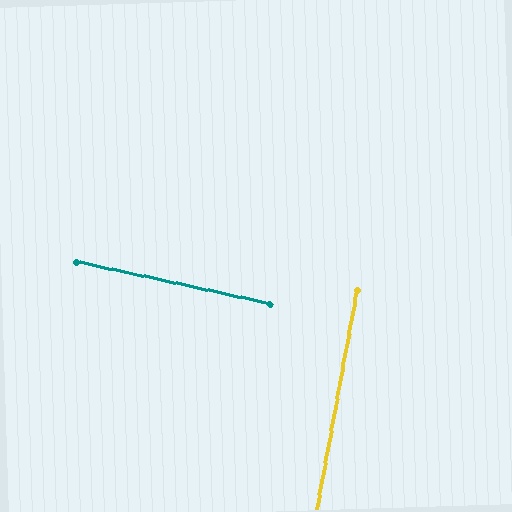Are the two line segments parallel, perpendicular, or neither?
Perpendicular — they meet at approximately 88°.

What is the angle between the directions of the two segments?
Approximately 88 degrees.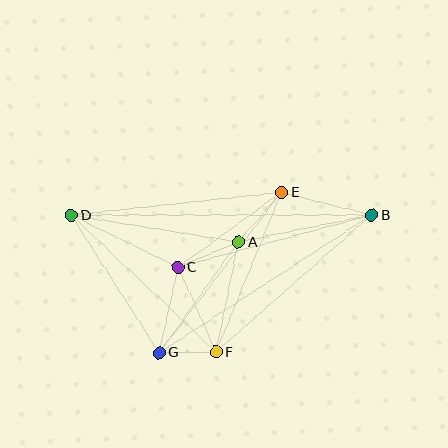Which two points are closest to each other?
Points F and G are closest to each other.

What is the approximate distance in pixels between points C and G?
The distance between C and G is approximately 87 pixels.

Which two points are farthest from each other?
Points B and D are farthest from each other.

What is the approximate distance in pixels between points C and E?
The distance between C and E is approximately 128 pixels.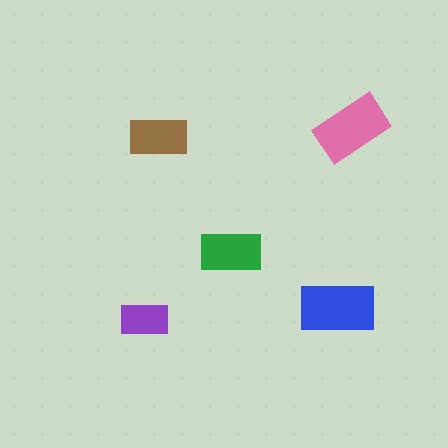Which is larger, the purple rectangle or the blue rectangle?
The blue one.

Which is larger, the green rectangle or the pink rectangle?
The pink one.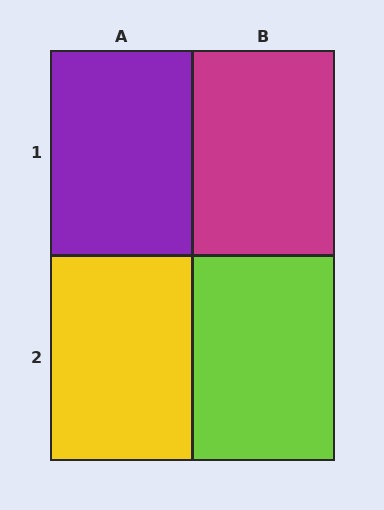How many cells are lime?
1 cell is lime.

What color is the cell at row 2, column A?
Yellow.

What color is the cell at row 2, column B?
Lime.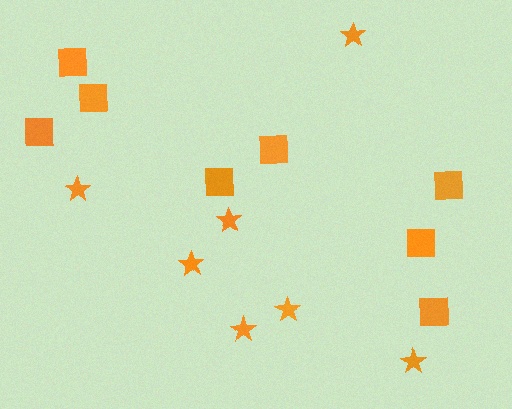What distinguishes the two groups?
There are 2 groups: one group of squares (8) and one group of stars (7).